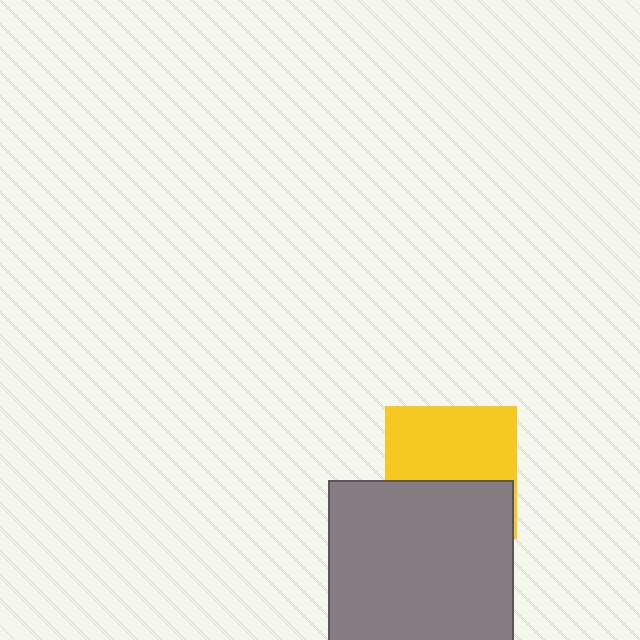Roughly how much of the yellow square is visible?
About half of it is visible (roughly 57%).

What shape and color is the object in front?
The object in front is a gray square.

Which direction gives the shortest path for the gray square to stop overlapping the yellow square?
Moving down gives the shortest separation.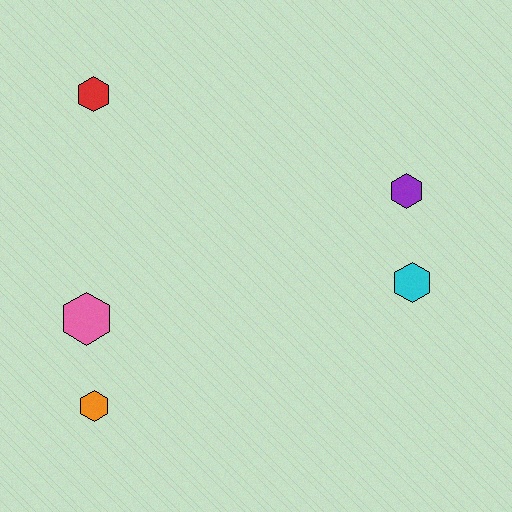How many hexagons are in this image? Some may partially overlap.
There are 5 hexagons.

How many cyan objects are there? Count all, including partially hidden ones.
There is 1 cyan object.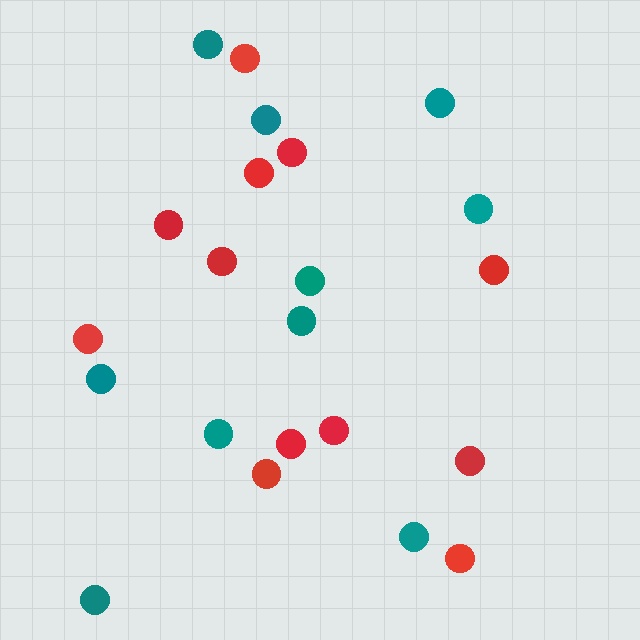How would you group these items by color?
There are 2 groups: one group of red circles (12) and one group of teal circles (10).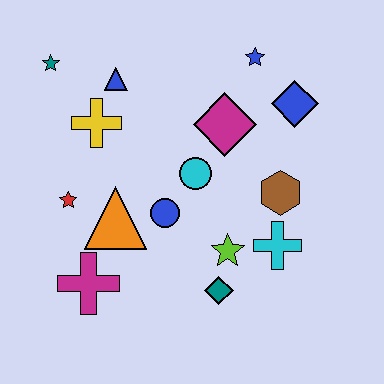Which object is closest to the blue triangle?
The yellow cross is closest to the blue triangle.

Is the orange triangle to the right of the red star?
Yes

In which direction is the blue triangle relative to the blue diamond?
The blue triangle is to the left of the blue diamond.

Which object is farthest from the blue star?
The magenta cross is farthest from the blue star.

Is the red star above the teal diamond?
Yes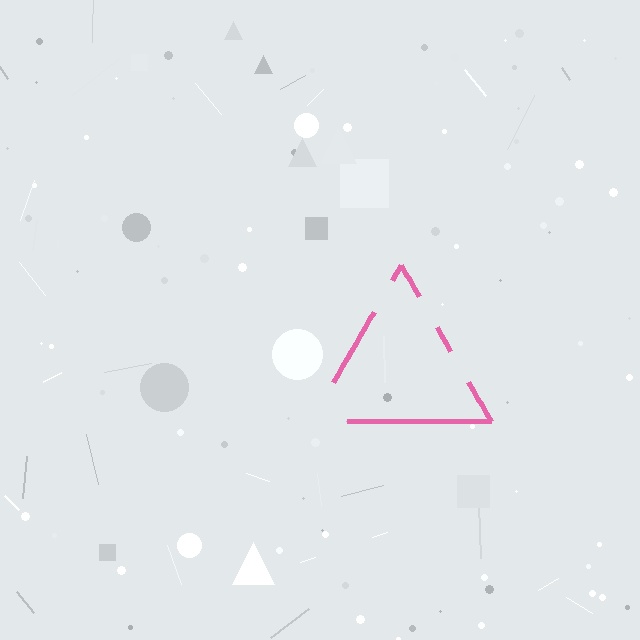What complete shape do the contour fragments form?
The contour fragments form a triangle.